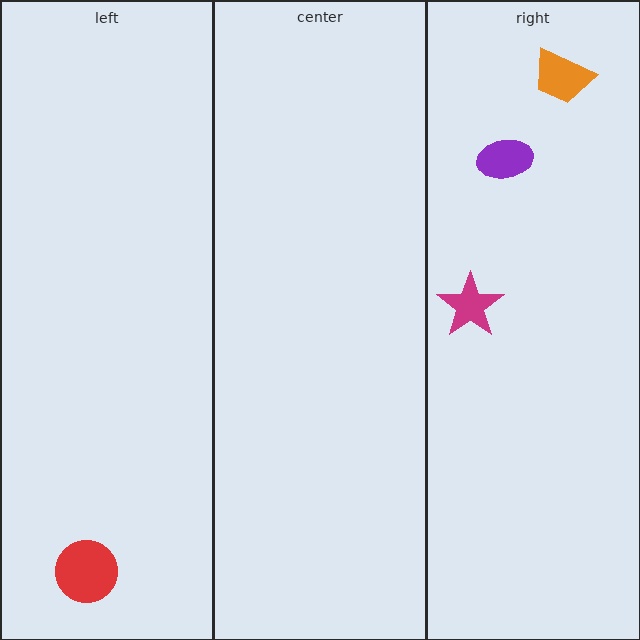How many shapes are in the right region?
3.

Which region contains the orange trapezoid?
The right region.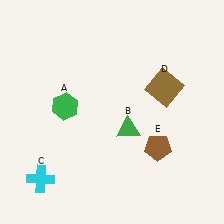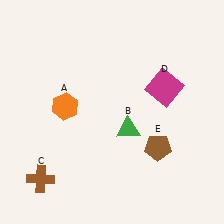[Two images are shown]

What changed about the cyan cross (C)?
In Image 1, C is cyan. In Image 2, it changed to brown.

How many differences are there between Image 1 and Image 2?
There are 3 differences between the two images.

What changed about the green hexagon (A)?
In Image 1, A is green. In Image 2, it changed to orange.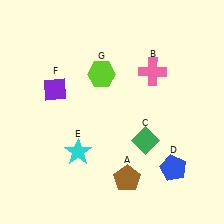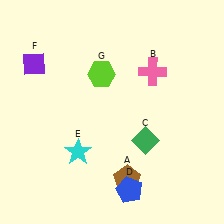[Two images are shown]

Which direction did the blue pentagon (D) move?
The blue pentagon (D) moved left.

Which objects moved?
The objects that moved are: the blue pentagon (D), the purple diamond (F).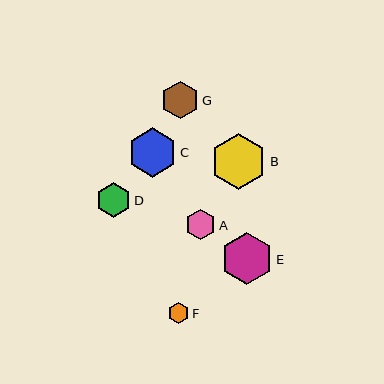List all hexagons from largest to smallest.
From largest to smallest: B, E, C, G, D, A, F.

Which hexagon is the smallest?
Hexagon F is the smallest with a size of approximately 21 pixels.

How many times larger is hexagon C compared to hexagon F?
Hexagon C is approximately 2.4 times the size of hexagon F.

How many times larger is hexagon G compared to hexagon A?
Hexagon G is approximately 1.2 times the size of hexagon A.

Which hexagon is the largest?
Hexagon B is the largest with a size of approximately 56 pixels.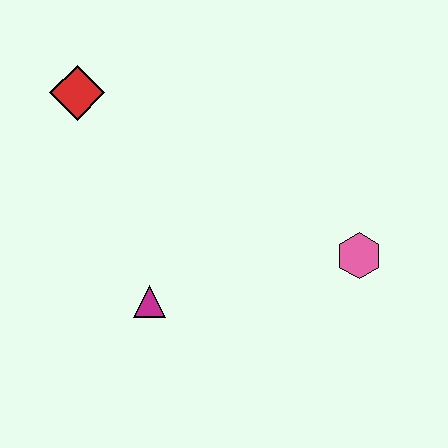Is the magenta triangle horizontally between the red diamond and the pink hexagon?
Yes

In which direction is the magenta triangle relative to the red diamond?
The magenta triangle is below the red diamond.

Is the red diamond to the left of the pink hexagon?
Yes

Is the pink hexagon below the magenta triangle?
No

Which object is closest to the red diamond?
The magenta triangle is closest to the red diamond.